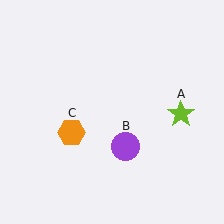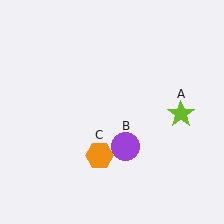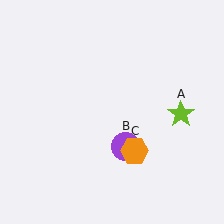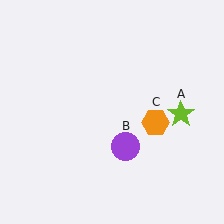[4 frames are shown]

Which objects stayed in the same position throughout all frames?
Lime star (object A) and purple circle (object B) remained stationary.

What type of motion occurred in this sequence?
The orange hexagon (object C) rotated counterclockwise around the center of the scene.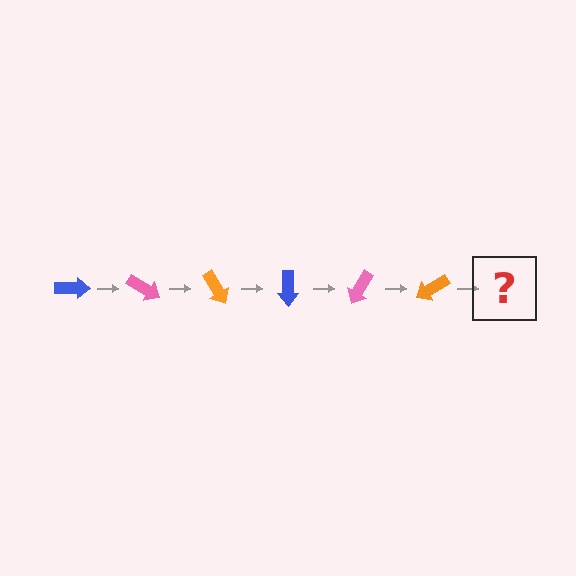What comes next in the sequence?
The next element should be a blue arrow, rotated 180 degrees from the start.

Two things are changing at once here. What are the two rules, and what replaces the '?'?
The two rules are that it rotates 30 degrees each step and the color cycles through blue, pink, and orange. The '?' should be a blue arrow, rotated 180 degrees from the start.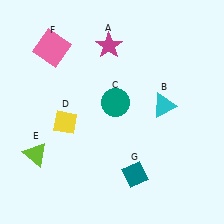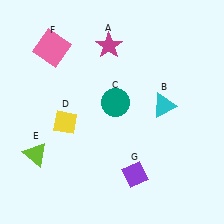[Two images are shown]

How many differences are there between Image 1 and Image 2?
There is 1 difference between the two images.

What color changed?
The diamond (G) changed from teal in Image 1 to purple in Image 2.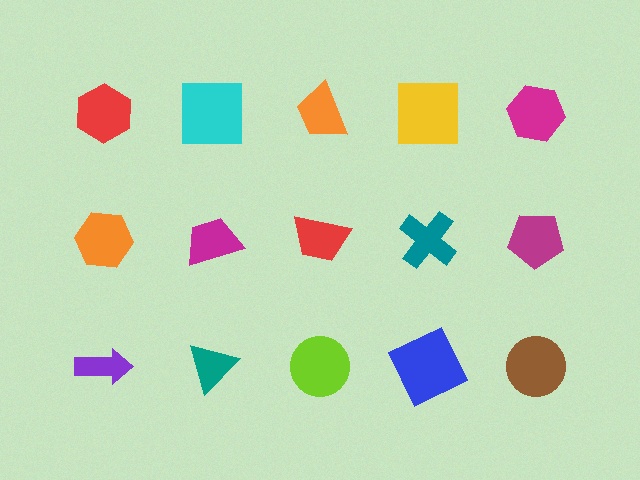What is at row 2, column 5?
A magenta pentagon.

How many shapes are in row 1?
5 shapes.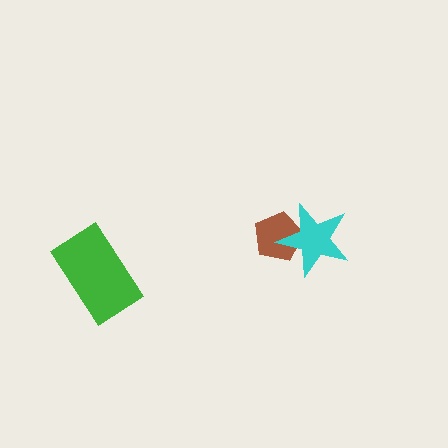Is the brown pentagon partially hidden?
Yes, it is partially covered by another shape.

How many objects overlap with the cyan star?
1 object overlaps with the cyan star.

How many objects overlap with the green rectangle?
0 objects overlap with the green rectangle.